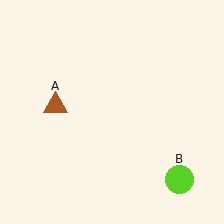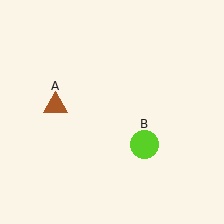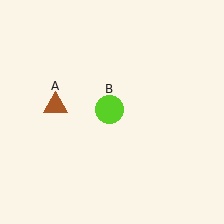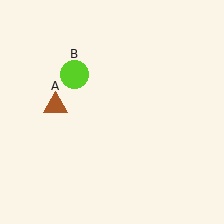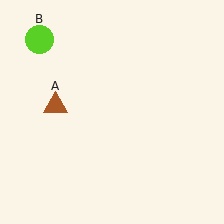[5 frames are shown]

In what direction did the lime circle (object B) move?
The lime circle (object B) moved up and to the left.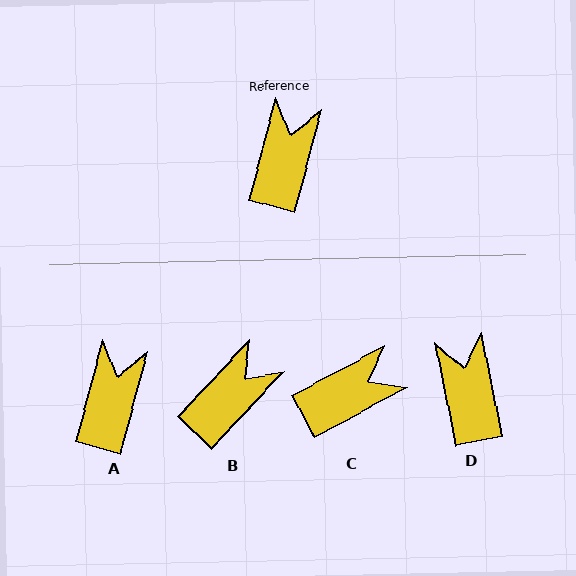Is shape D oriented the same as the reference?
No, it is off by about 27 degrees.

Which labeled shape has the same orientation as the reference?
A.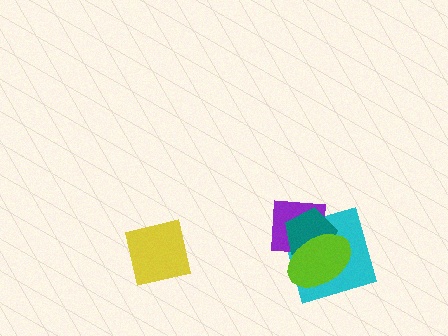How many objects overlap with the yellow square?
0 objects overlap with the yellow square.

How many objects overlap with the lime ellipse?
3 objects overlap with the lime ellipse.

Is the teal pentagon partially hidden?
Yes, it is partially covered by another shape.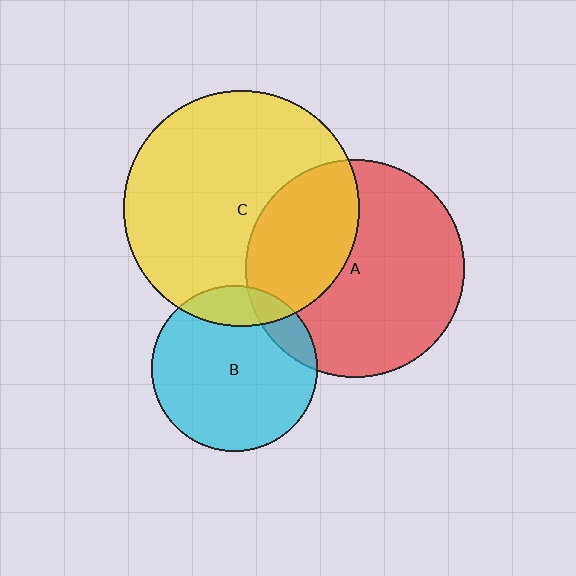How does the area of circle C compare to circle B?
Approximately 2.0 times.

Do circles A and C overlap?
Yes.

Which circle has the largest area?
Circle C (yellow).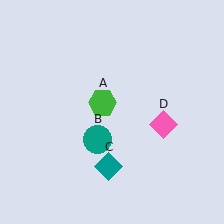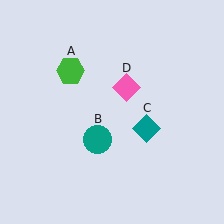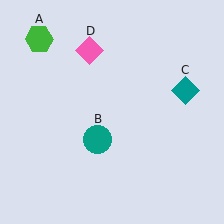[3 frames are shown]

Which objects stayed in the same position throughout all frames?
Teal circle (object B) remained stationary.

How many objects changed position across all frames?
3 objects changed position: green hexagon (object A), teal diamond (object C), pink diamond (object D).